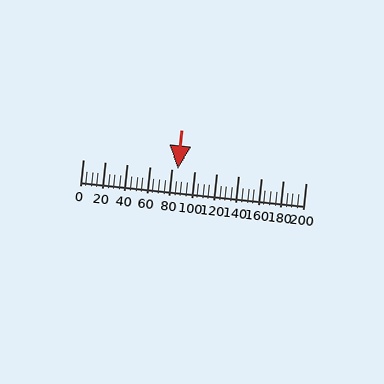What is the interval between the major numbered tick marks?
The major tick marks are spaced 20 units apart.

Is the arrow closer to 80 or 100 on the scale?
The arrow is closer to 80.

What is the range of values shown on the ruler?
The ruler shows values from 0 to 200.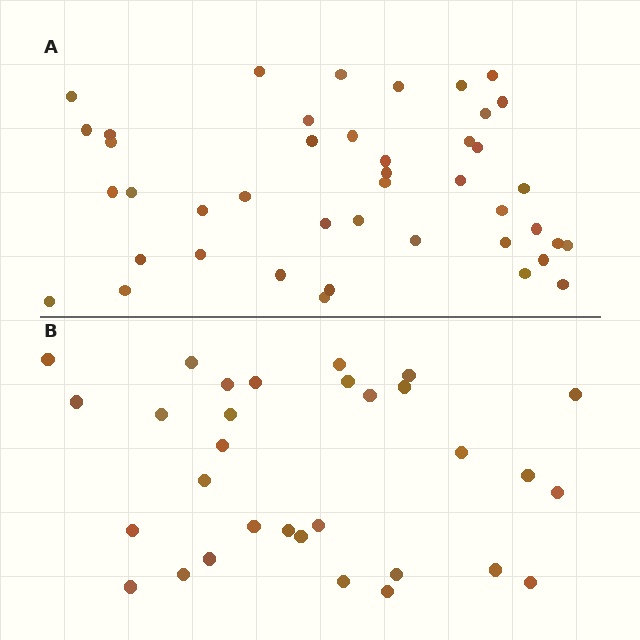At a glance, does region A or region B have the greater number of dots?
Region A (the top region) has more dots.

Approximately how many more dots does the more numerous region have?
Region A has roughly 12 or so more dots than region B.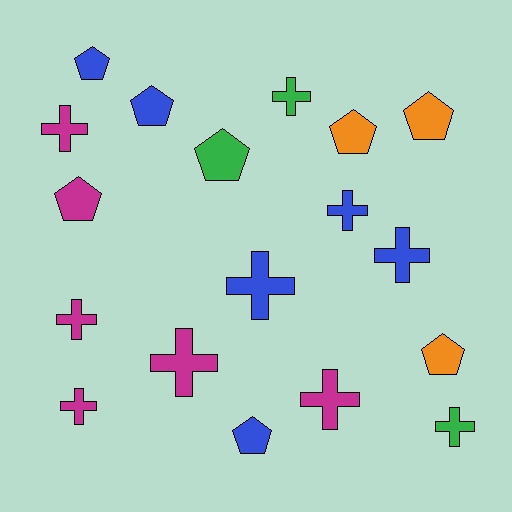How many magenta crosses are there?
There are 5 magenta crosses.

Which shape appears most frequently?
Cross, with 10 objects.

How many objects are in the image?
There are 18 objects.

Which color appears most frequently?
Blue, with 6 objects.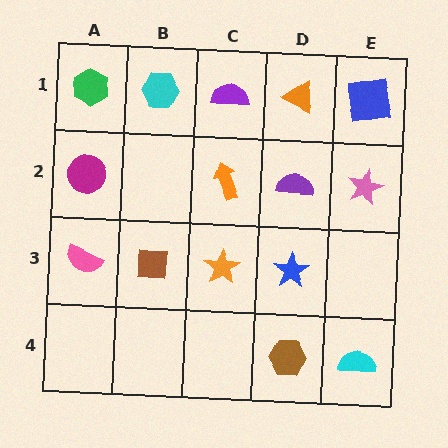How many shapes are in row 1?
5 shapes.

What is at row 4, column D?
A brown hexagon.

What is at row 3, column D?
A blue star.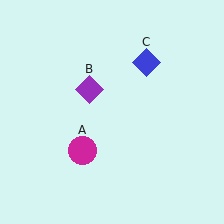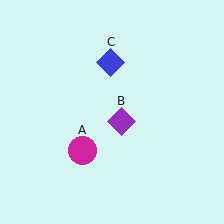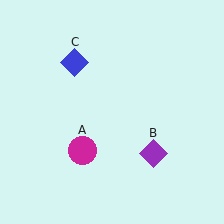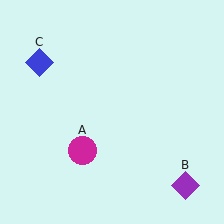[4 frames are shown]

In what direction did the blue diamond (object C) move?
The blue diamond (object C) moved left.